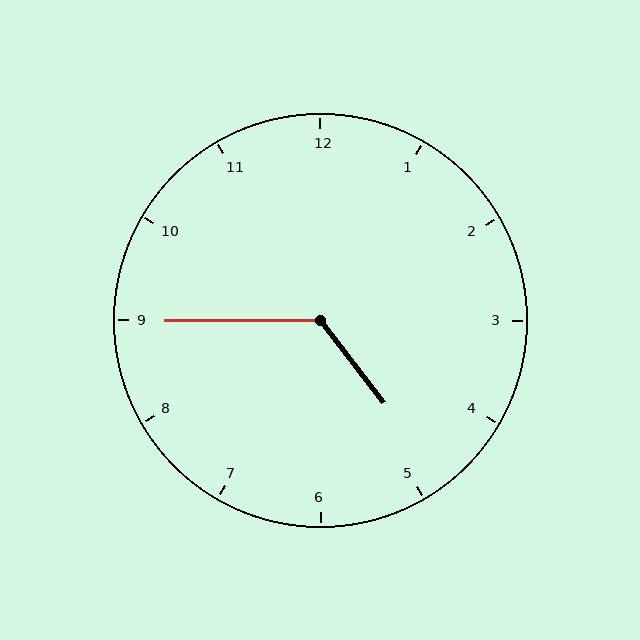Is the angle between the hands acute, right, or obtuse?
It is obtuse.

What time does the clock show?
4:45.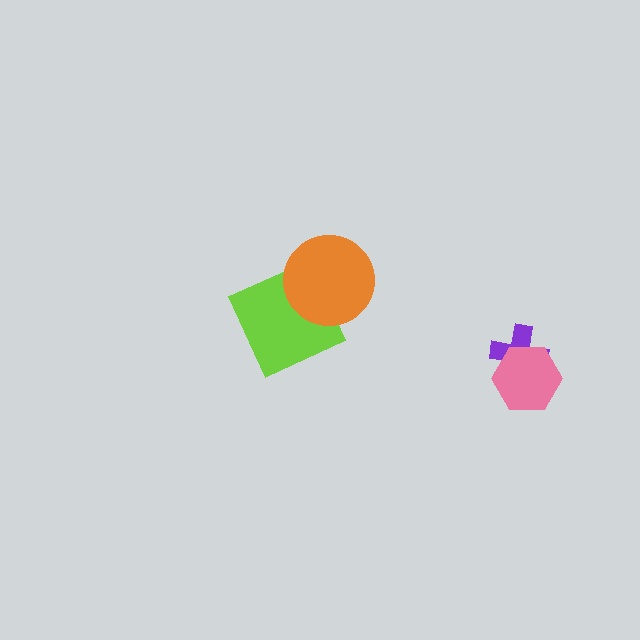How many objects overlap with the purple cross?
1 object overlaps with the purple cross.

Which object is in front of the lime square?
The orange circle is in front of the lime square.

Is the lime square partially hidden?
Yes, it is partially covered by another shape.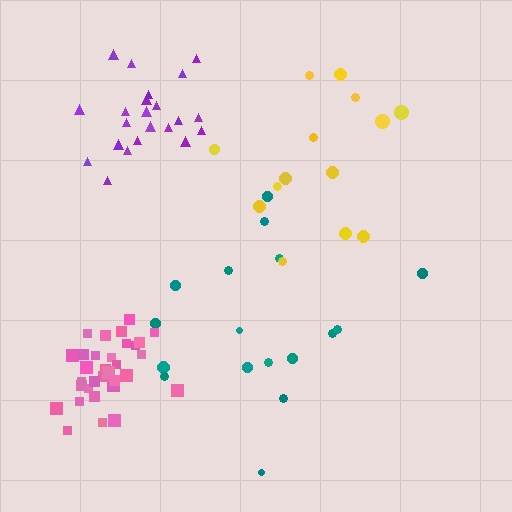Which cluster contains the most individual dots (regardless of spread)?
Pink (32).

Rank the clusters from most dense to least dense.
pink, purple, teal, yellow.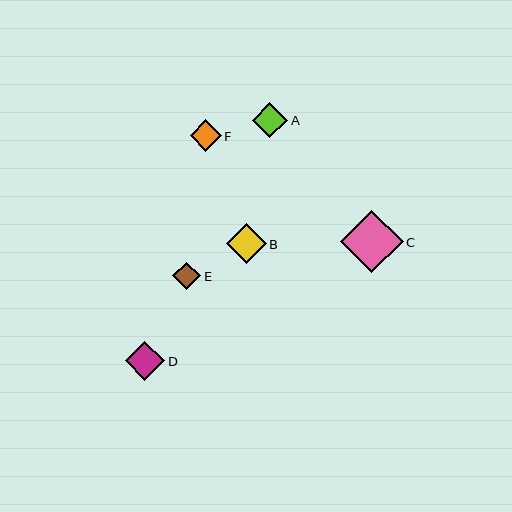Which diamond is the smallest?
Diamond E is the smallest with a size of approximately 28 pixels.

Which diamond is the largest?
Diamond C is the largest with a size of approximately 62 pixels.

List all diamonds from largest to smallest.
From largest to smallest: C, B, D, A, F, E.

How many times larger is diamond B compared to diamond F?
Diamond B is approximately 1.3 times the size of diamond F.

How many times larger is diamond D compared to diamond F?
Diamond D is approximately 1.3 times the size of diamond F.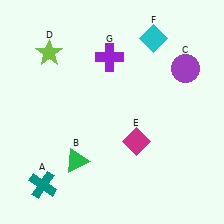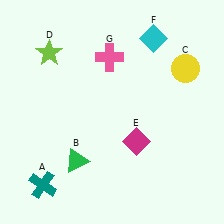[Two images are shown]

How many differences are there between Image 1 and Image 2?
There are 2 differences between the two images.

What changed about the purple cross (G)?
In Image 1, G is purple. In Image 2, it changed to pink.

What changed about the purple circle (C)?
In Image 1, C is purple. In Image 2, it changed to yellow.